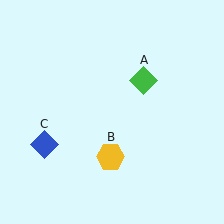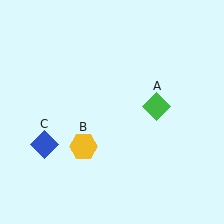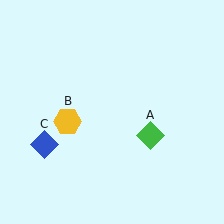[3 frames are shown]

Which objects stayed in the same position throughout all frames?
Blue diamond (object C) remained stationary.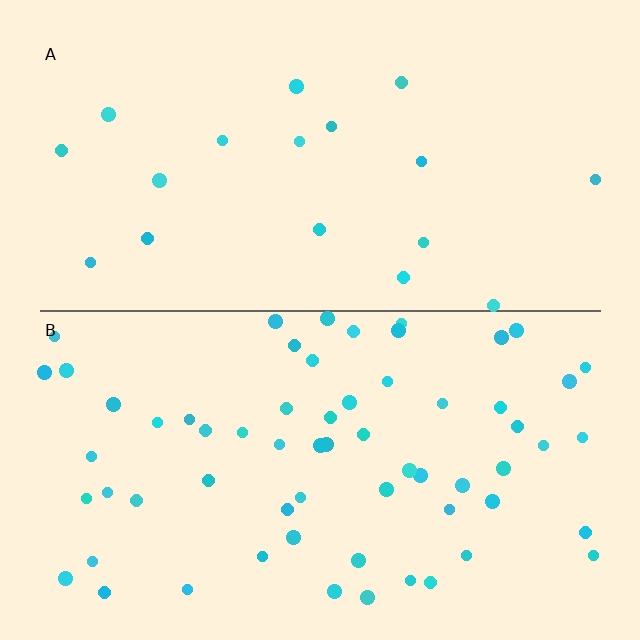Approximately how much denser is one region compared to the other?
Approximately 3.5× — region B over region A.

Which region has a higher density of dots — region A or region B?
B (the bottom).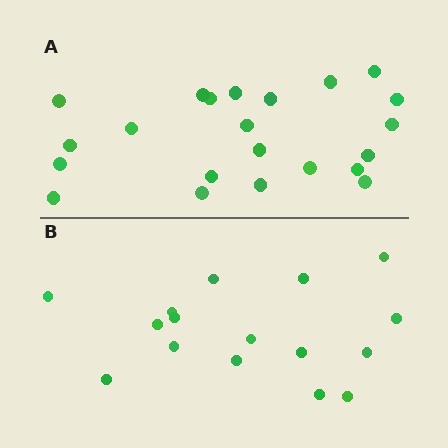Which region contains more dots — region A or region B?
Region A (the top region) has more dots.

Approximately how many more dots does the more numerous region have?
Region A has about 6 more dots than region B.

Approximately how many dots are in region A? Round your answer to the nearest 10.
About 20 dots. (The exact count is 22, which rounds to 20.)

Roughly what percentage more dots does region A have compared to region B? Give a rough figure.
About 40% more.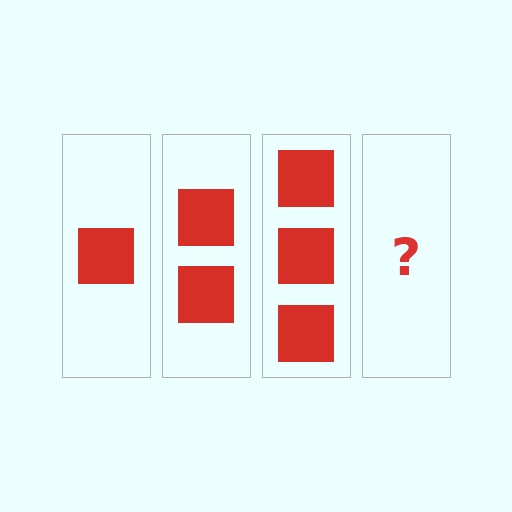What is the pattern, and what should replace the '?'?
The pattern is that each step adds one more square. The '?' should be 4 squares.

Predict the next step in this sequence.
The next step is 4 squares.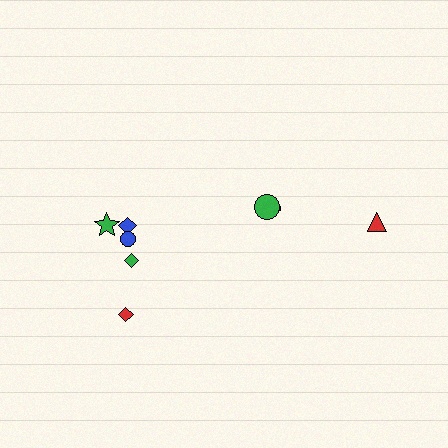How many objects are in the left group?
There are 5 objects.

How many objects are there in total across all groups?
There are 8 objects.